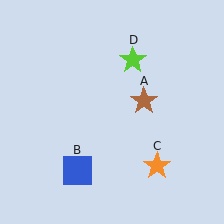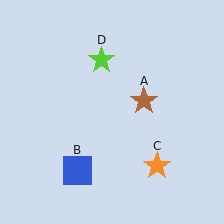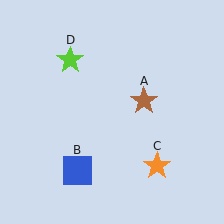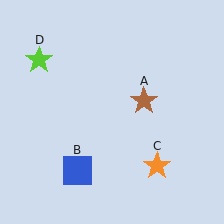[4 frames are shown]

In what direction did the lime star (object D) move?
The lime star (object D) moved left.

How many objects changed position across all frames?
1 object changed position: lime star (object D).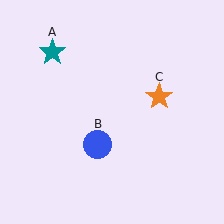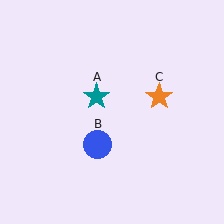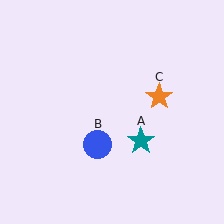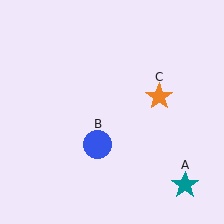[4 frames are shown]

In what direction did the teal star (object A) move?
The teal star (object A) moved down and to the right.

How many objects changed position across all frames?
1 object changed position: teal star (object A).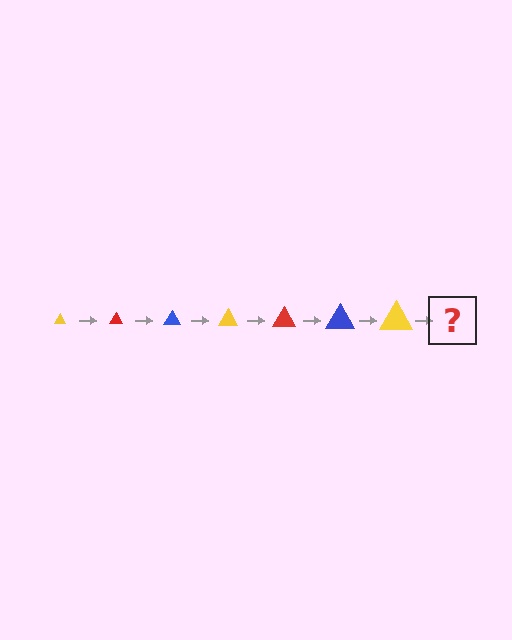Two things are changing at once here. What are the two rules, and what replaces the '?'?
The two rules are that the triangle grows larger each step and the color cycles through yellow, red, and blue. The '?' should be a red triangle, larger than the previous one.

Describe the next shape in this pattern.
It should be a red triangle, larger than the previous one.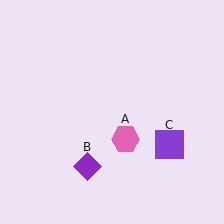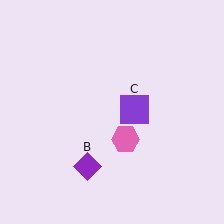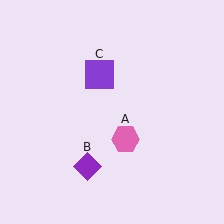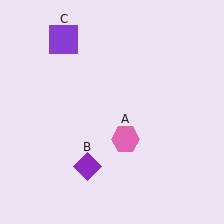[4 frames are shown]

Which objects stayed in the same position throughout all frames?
Pink hexagon (object A) and purple diamond (object B) remained stationary.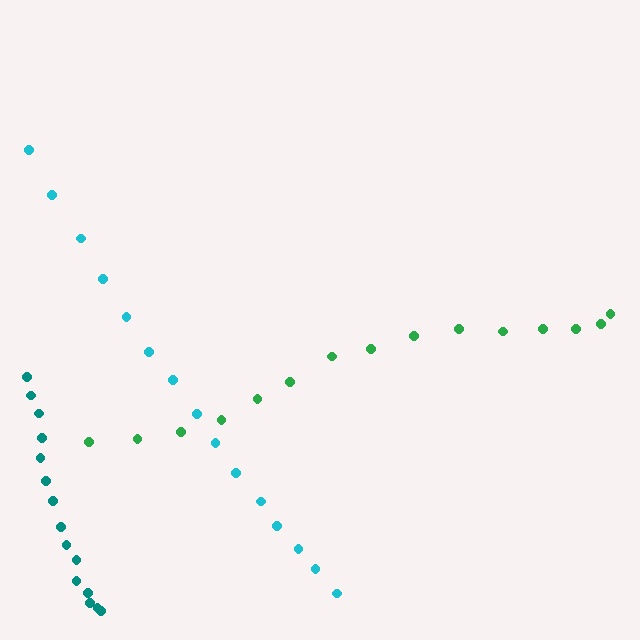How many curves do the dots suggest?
There are 3 distinct paths.